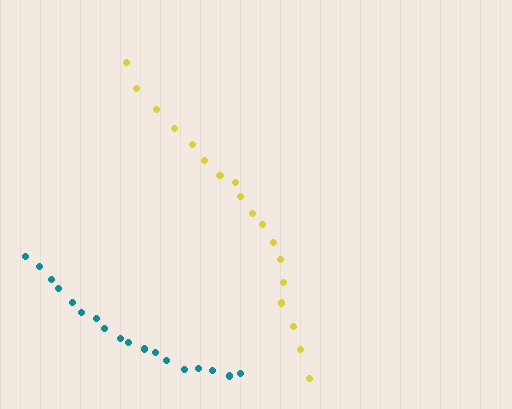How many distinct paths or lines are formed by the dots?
There are 2 distinct paths.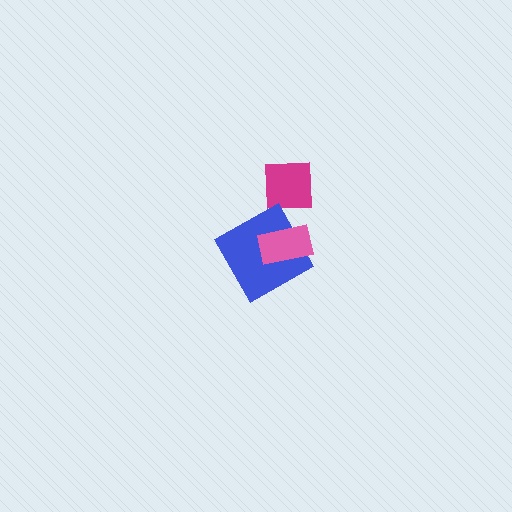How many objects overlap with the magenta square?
0 objects overlap with the magenta square.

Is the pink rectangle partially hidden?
No, no other shape covers it.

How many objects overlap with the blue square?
1 object overlaps with the blue square.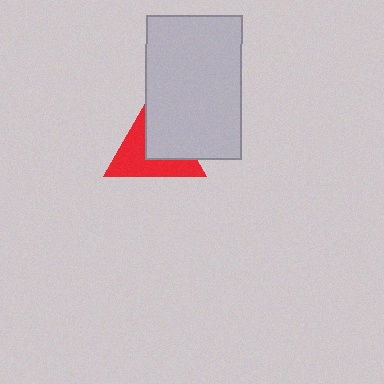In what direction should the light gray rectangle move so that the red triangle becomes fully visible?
The light gray rectangle should move toward the upper-right. That is the shortest direction to clear the overlap and leave the red triangle fully visible.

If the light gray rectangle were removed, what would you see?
You would see the complete red triangle.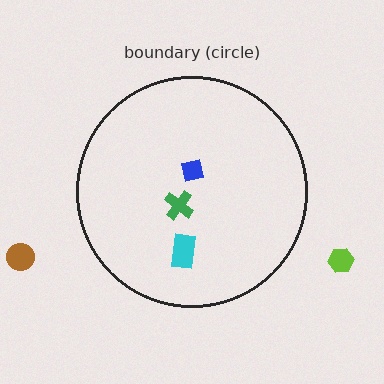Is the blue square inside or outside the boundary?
Inside.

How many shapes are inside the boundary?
3 inside, 2 outside.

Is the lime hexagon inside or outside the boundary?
Outside.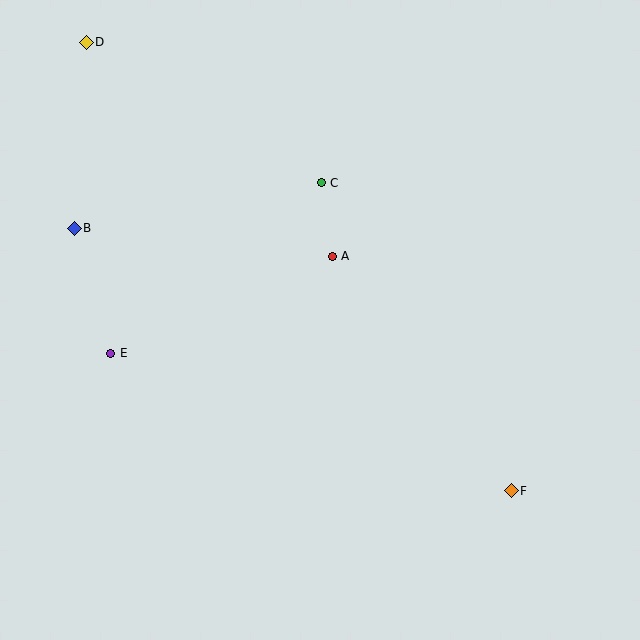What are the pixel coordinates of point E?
Point E is at (111, 353).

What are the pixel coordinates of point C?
Point C is at (321, 183).